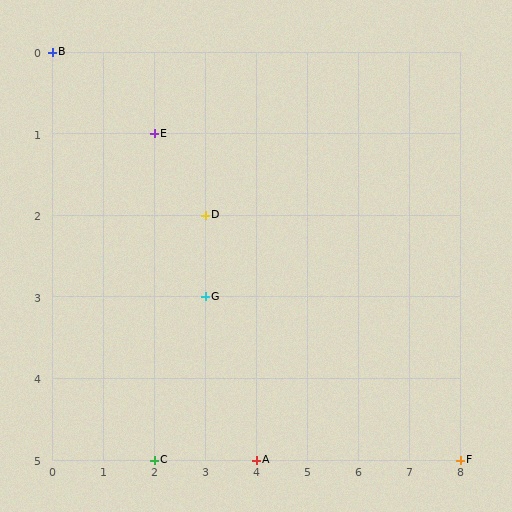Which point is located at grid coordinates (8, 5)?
Point F is at (8, 5).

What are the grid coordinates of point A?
Point A is at grid coordinates (4, 5).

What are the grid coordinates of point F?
Point F is at grid coordinates (8, 5).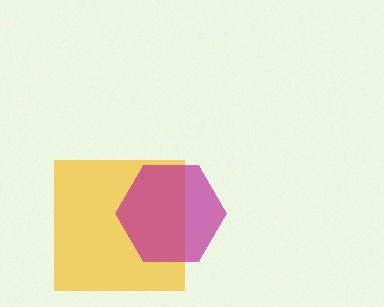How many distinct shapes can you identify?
There are 2 distinct shapes: a yellow square, a magenta hexagon.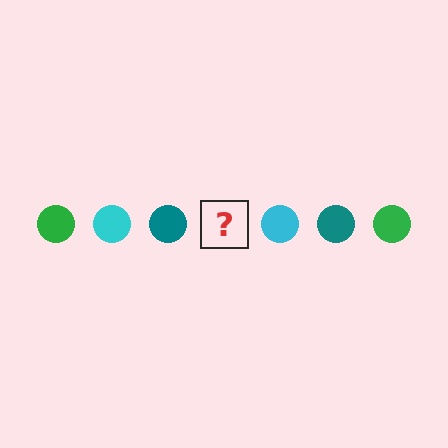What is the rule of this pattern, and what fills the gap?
The rule is that the pattern cycles through green, cyan, teal circles. The gap should be filled with a green circle.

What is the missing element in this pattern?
The missing element is a green circle.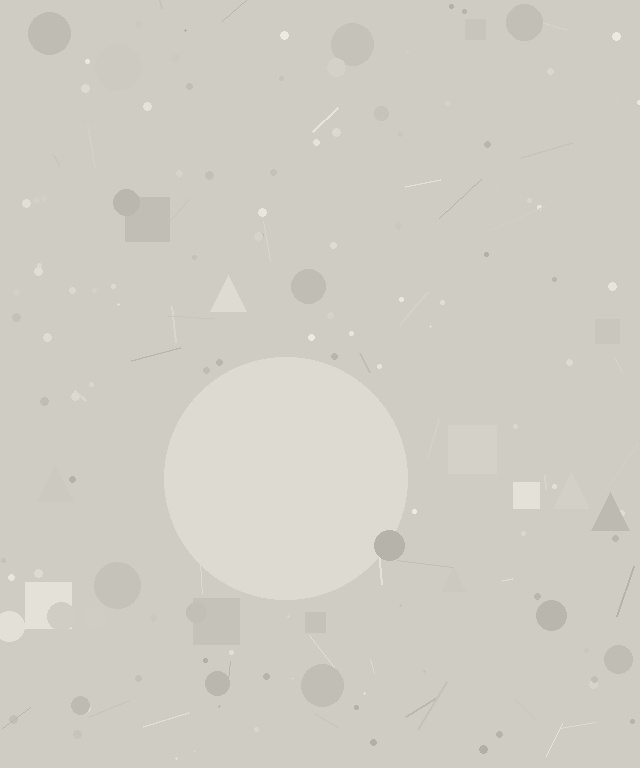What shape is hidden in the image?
A circle is hidden in the image.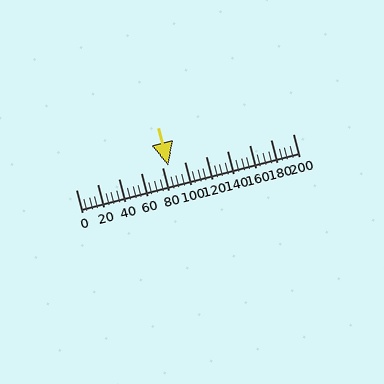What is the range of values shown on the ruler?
The ruler shows values from 0 to 200.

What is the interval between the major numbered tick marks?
The major tick marks are spaced 20 units apart.